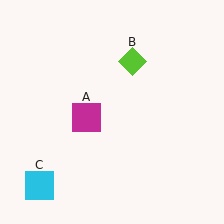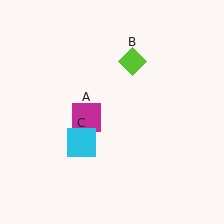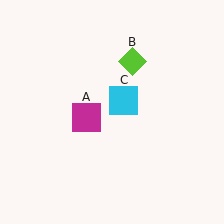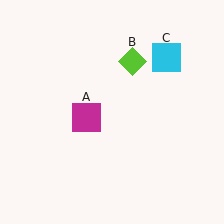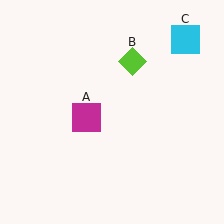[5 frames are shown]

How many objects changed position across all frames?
1 object changed position: cyan square (object C).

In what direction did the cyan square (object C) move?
The cyan square (object C) moved up and to the right.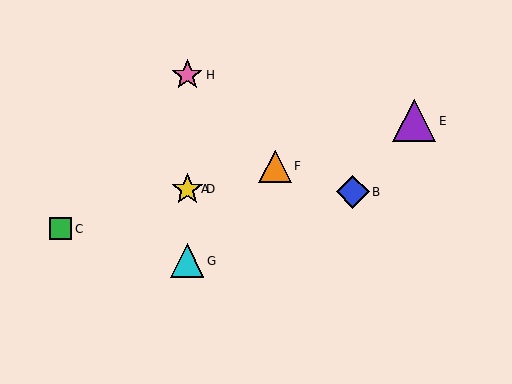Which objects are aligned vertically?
Objects A, D, G, H are aligned vertically.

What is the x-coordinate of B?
Object B is at x≈353.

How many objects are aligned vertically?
4 objects (A, D, G, H) are aligned vertically.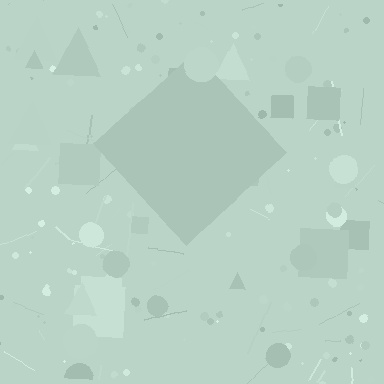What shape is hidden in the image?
A diamond is hidden in the image.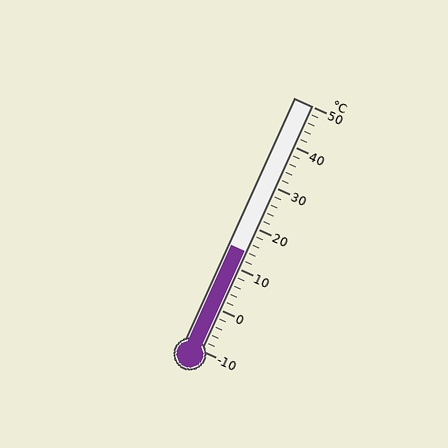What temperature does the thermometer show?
The thermometer shows approximately 14°C.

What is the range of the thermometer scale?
The thermometer scale ranges from -10°C to 50°C.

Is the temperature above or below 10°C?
The temperature is above 10°C.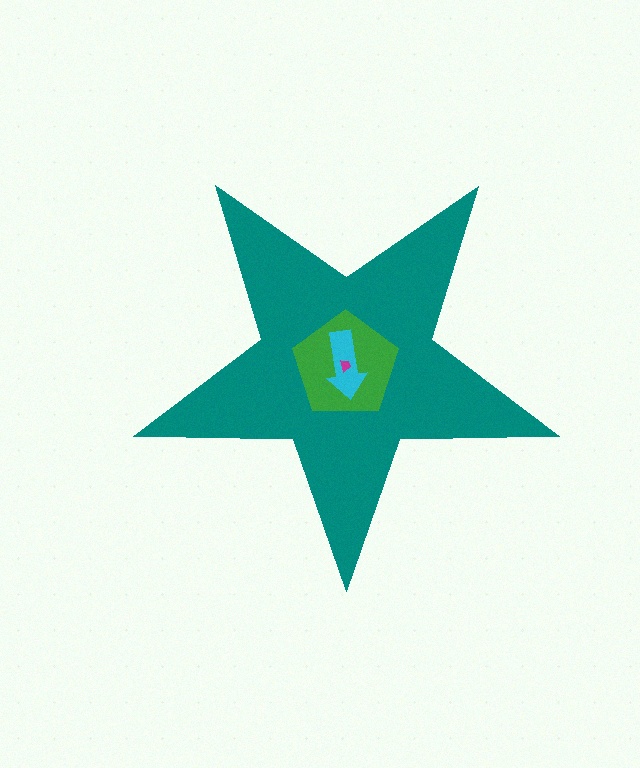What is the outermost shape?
The teal star.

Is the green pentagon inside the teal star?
Yes.